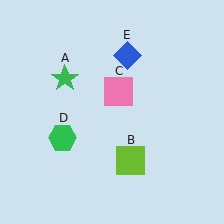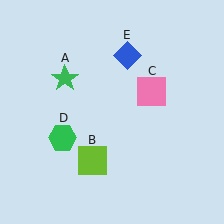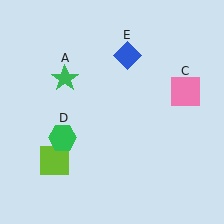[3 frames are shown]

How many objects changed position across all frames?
2 objects changed position: lime square (object B), pink square (object C).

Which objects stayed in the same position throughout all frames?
Green star (object A) and green hexagon (object D) and blue diamond (object E) remained stationary.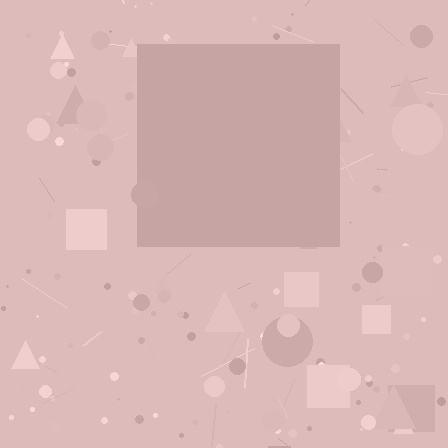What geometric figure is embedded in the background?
A square is embedded in the background.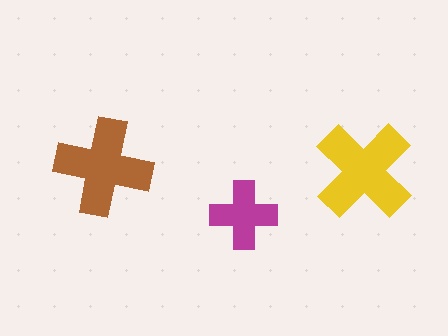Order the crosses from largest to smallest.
the yellow one, the brown one, the magenta one.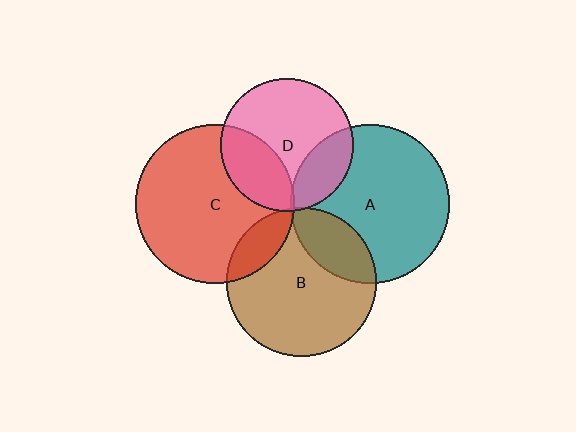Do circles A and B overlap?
Yes.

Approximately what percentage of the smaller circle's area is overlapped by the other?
Approximately 25%.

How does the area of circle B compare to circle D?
Approximately 1.3 times.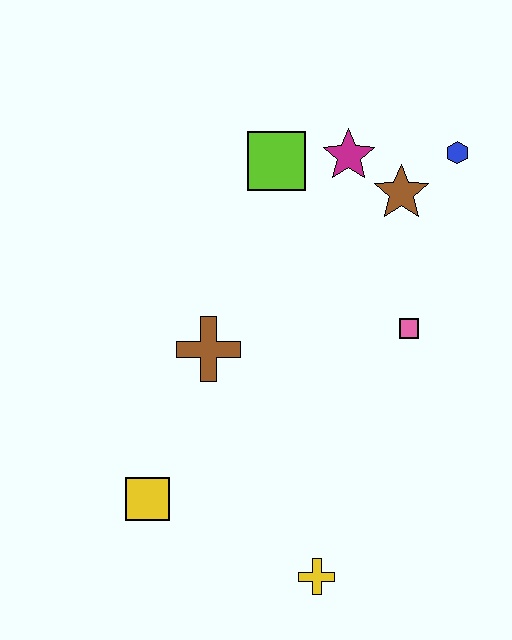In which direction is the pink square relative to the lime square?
The pink square is below the lime square.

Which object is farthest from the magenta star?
The yellow cross is farthest from the magenta star.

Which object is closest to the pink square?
The brown star is closest to the pink square.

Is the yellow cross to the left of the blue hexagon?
Yes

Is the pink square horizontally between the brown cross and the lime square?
No